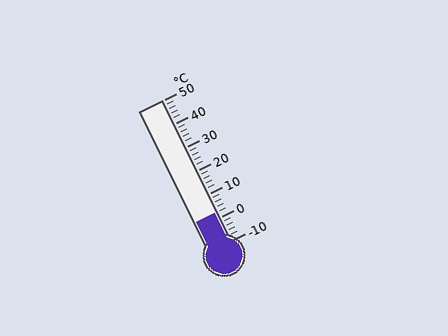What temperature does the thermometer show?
The thermometer shows approximately 2°C.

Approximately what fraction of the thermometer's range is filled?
The thermometer is filled to approximately 20% of its range.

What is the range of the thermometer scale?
The thermometer scale ranges from -10°C to 50°C.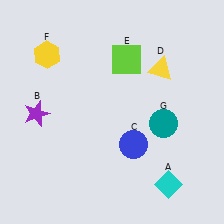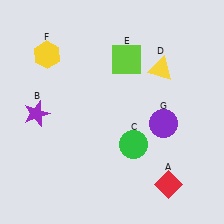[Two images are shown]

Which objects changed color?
A changed from cyan to red. C changed from blue to green. G changed from teal to purple.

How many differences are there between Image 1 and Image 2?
There are 3 differences between the two images.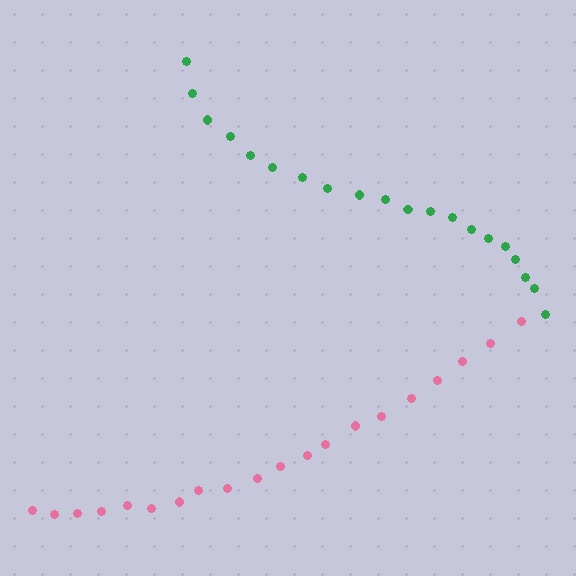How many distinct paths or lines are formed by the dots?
There are 2 distinct paths.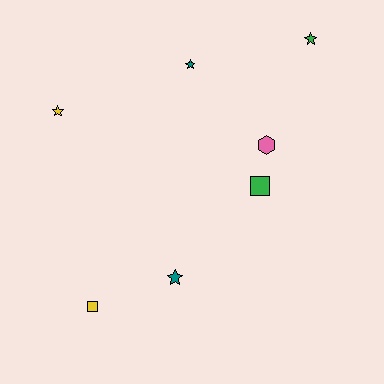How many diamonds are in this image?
There are no diamonds.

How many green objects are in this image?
There are 2 green objects.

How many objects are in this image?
There are 7 objects.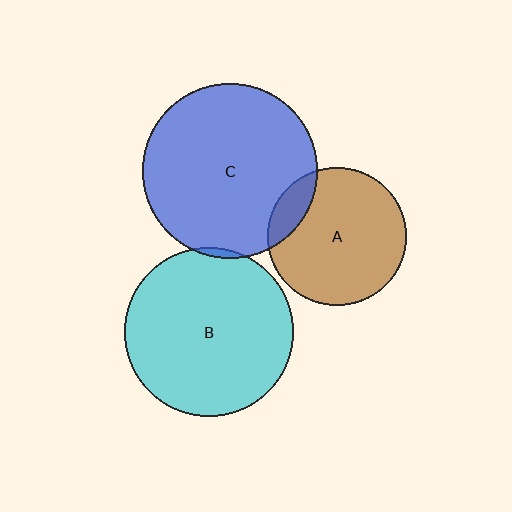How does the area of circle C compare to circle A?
Approximately 1.6 times.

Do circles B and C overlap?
Yes.